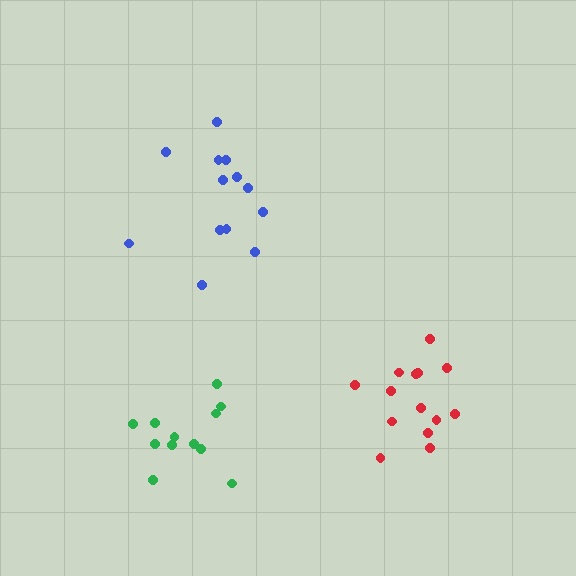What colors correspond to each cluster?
The clusters are colored: blue, red, green.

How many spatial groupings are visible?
There are 3 spatial groupings.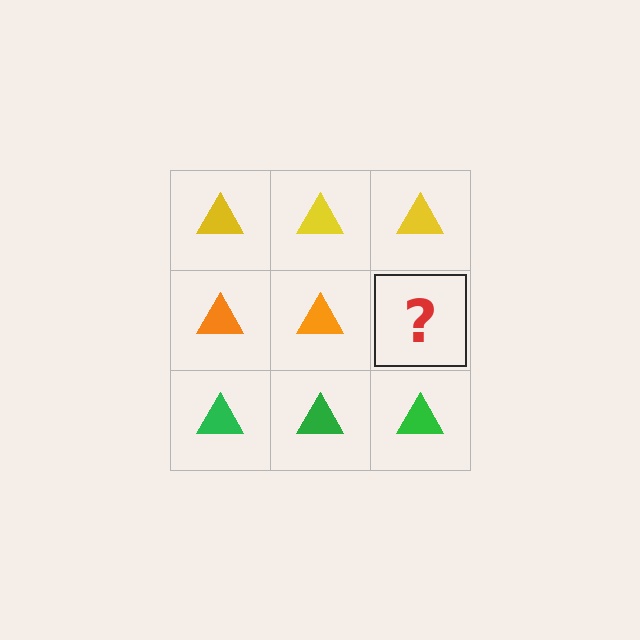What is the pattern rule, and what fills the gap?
The rule is that each row has a consistent color. The gap should be filled with an orange triangle.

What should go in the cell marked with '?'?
The missing cell should contain an orange triangle.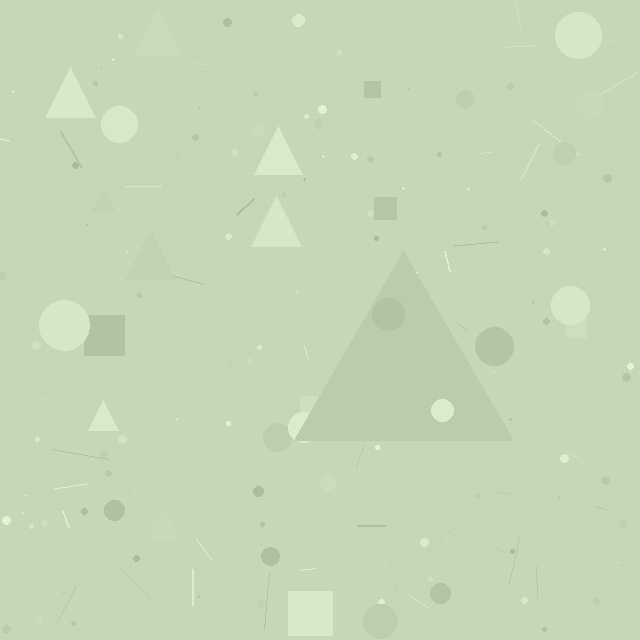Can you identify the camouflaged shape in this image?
The camouflaged shape is a triangle.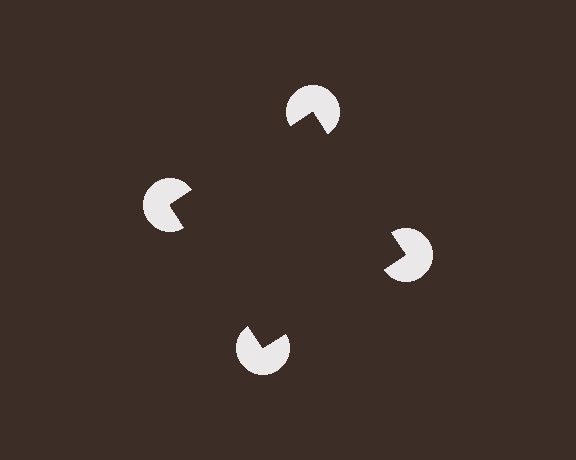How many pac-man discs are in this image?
There are 4 — one at each vertex of the illusory square.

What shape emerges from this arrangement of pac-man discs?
An illusory square — its edges are inferred from the aligned wedge cuts in the pac-man discs, not physically drawn.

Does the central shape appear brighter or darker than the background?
It typically appears slightly darker than the background, even though no actual brightness change is drawn.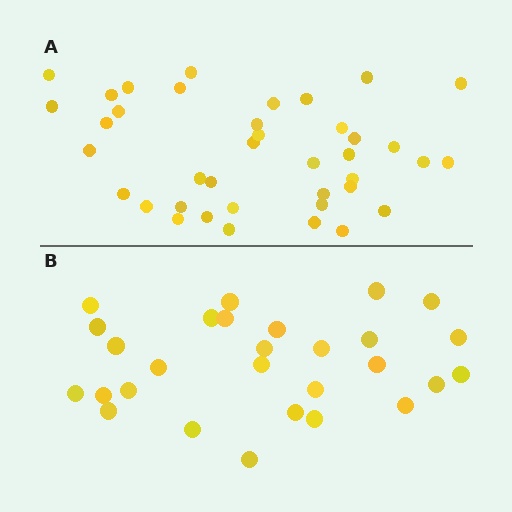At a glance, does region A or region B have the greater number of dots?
Region A (the top region) has more dots.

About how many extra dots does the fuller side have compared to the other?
Region A has roughly 12 or so more dots than region B.